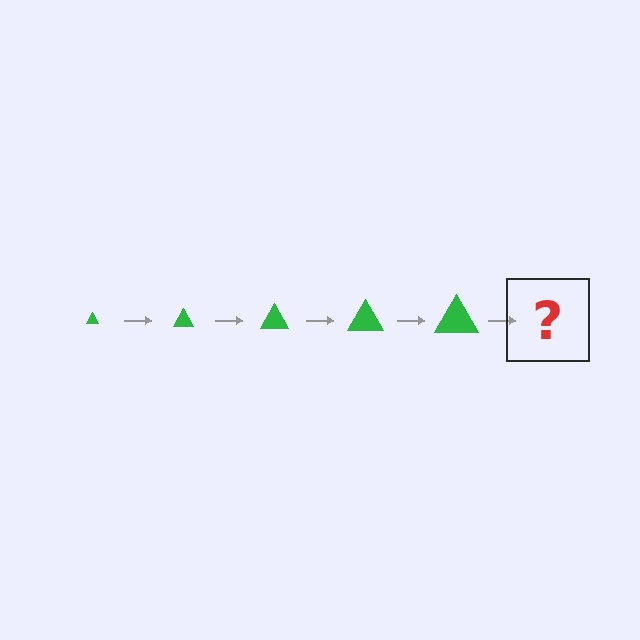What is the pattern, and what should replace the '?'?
The pattern is that the triangle gets progressively larger each step. The '?' should be a green triangle, larger than the previous one.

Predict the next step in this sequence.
The next step is a green triangle, larger than the previous one.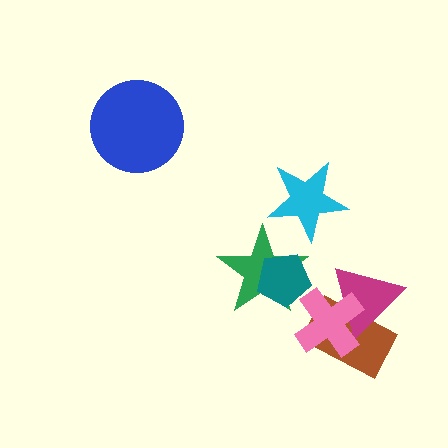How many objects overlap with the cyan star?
0 objects overlap with the cyan star.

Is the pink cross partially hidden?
No, no other shape covers it.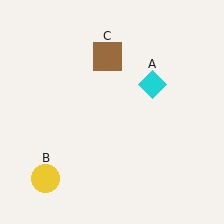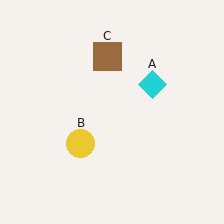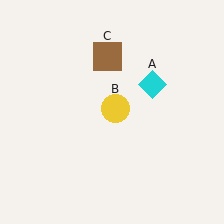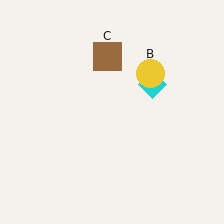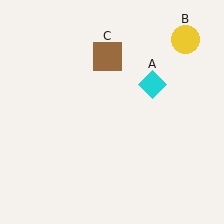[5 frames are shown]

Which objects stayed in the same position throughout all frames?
Cyan diamond (object A) and brown square (object C) remained stationary.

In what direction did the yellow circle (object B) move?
The yellow circle (object B) moved up and to the right.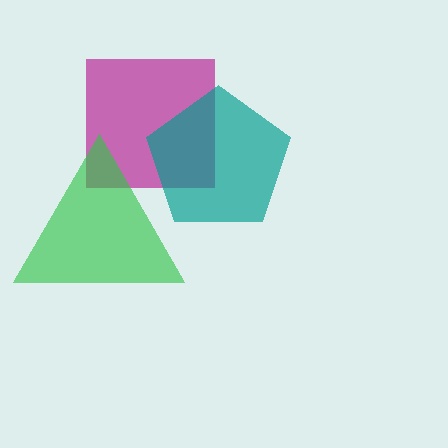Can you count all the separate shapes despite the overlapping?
Yes, there are 3 separate shapes.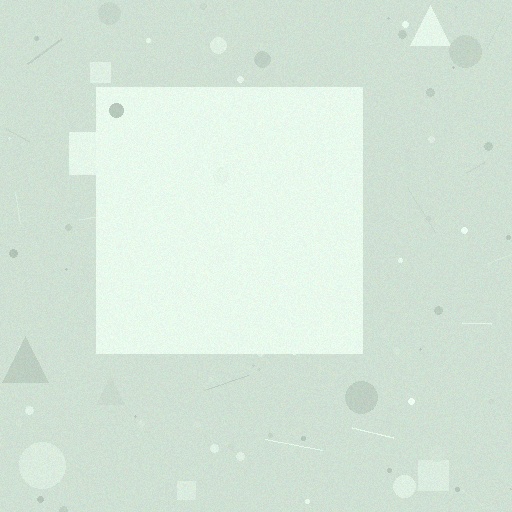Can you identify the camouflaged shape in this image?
The camouflaged shape is a square.